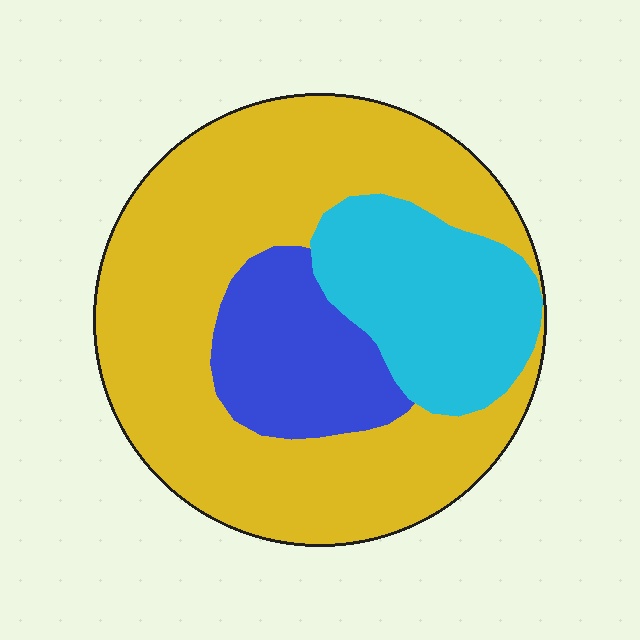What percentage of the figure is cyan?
Cyan covers roughly 20% of the figure.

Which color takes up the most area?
Yellow, at roughly 65%.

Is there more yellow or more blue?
Yellow.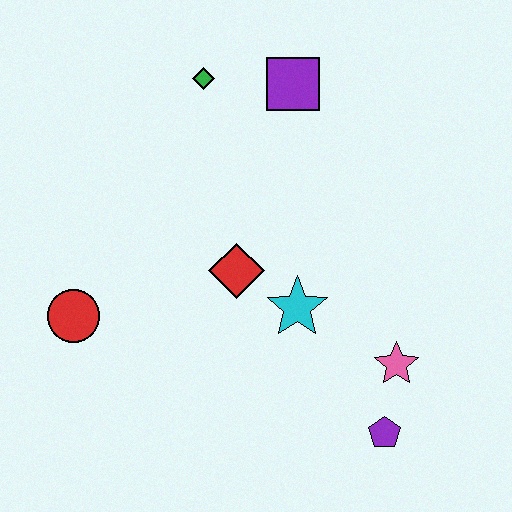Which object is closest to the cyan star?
The red diamond is closest to the cyan star.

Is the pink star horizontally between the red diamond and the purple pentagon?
No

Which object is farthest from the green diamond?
The purple pentagon is farthest from the green diamond.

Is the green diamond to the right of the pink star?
No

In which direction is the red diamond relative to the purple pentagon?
The red diamond is above the purple pentagon.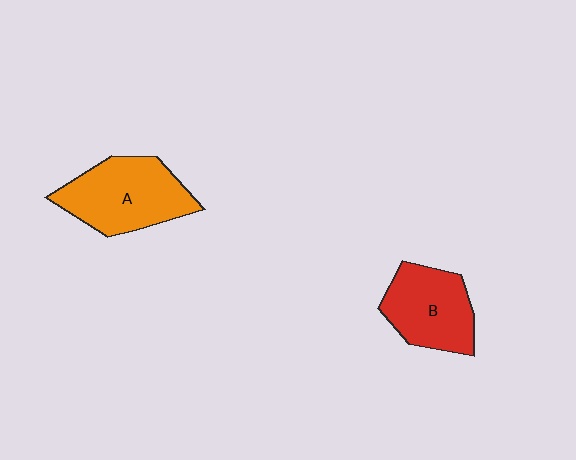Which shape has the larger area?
Shape A (orange).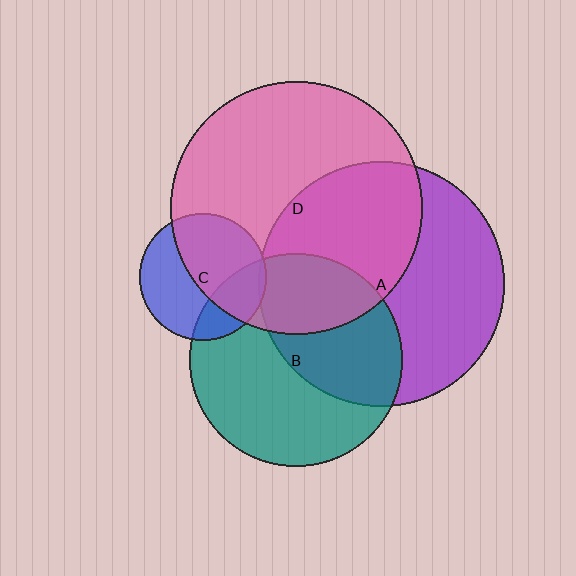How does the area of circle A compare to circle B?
Approximately 1.3 times.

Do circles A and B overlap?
Yes.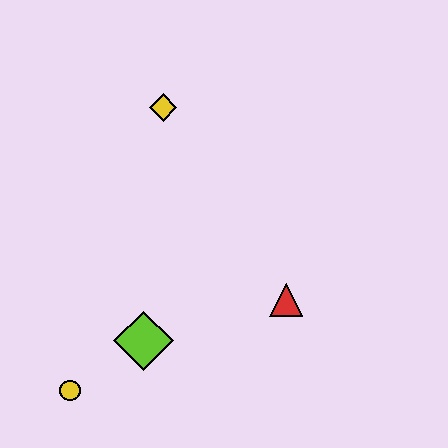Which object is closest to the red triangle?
The lime diamond is closest to the red triangle.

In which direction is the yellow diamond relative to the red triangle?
The yellow diamond is above the red triangle.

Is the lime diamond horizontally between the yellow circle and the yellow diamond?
Yes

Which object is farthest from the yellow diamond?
The yellow circle is farthest from the yellow diamond.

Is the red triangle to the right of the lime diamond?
Yes